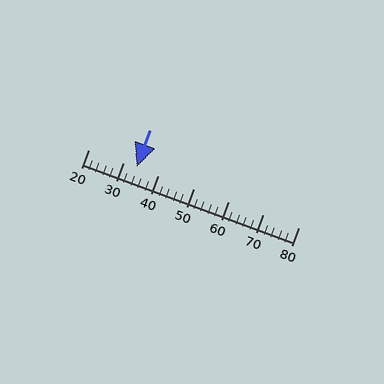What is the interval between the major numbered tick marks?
The major tick marks are spaced 10 units apart.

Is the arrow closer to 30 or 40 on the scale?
The arrow is closer to 30.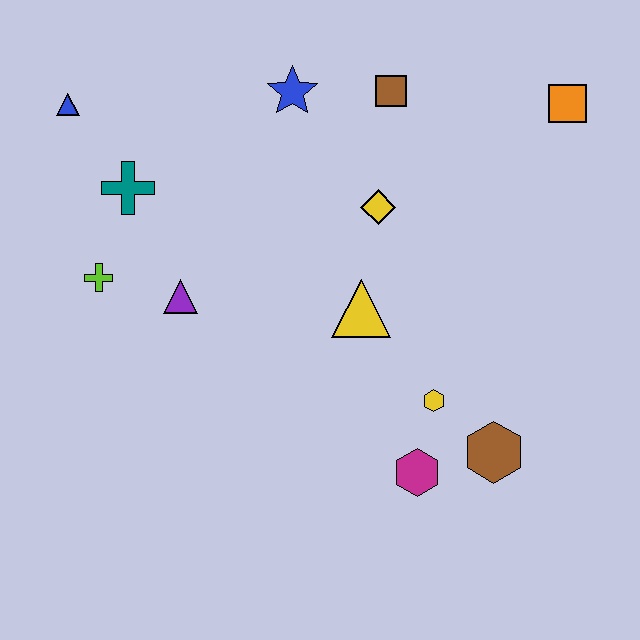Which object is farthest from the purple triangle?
The orange square is farthest from the purple triangle.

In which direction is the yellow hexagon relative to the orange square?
The yellow hexagon is below the orange square.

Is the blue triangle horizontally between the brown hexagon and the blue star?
No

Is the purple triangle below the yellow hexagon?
No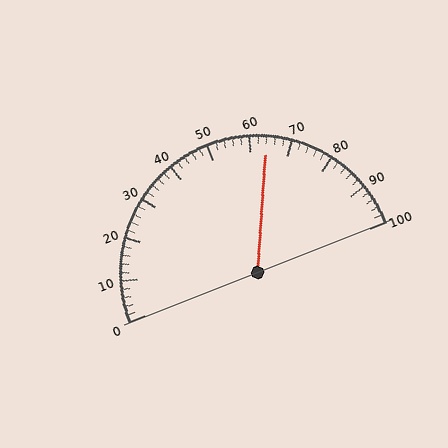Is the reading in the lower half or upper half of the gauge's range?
The reading is in the upper half of the range (0 to 100).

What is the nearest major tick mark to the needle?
The nearest major tick mark is 60.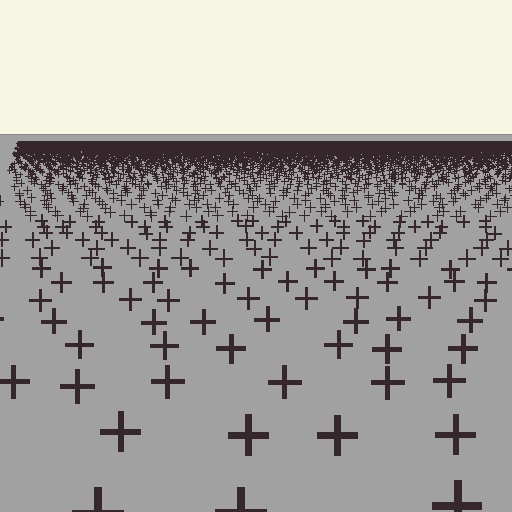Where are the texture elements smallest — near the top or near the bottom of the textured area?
Near the top.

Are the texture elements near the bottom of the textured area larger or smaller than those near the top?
Larger. Near the bottom, elements are closer to the viewer and appear at a bigger on-screen size.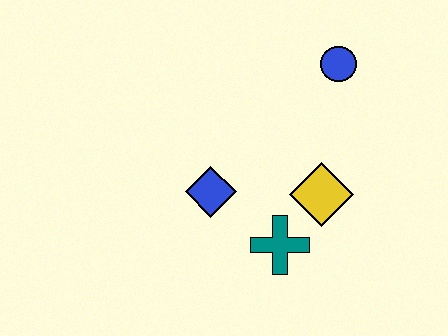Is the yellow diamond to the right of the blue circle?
No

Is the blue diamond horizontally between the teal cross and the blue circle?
No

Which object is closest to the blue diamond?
The teal cross is closest to the blue diamond.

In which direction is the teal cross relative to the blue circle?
The teal cross is below the blue circle.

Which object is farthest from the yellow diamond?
The blue circle is farthest from the yellow diamond.